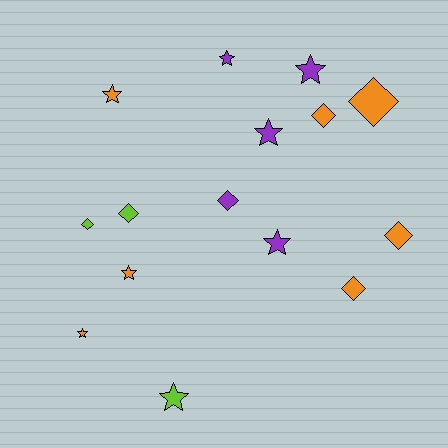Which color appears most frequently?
Orange, with 7 objects.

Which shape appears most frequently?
Star, with 8 objects.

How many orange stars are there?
There are 3 orange stars.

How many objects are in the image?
There are 15 objects.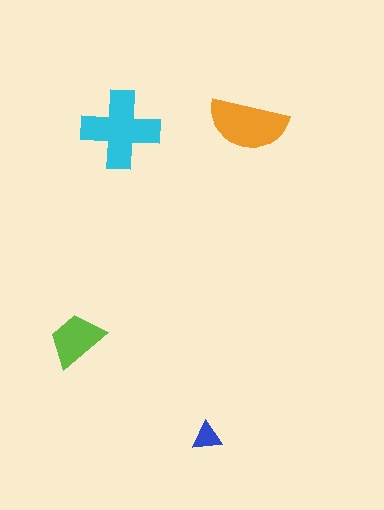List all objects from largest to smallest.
The cyan cross, the orange semicircle, the lime trapezoid, the blue triangle.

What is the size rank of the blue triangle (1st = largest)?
4th.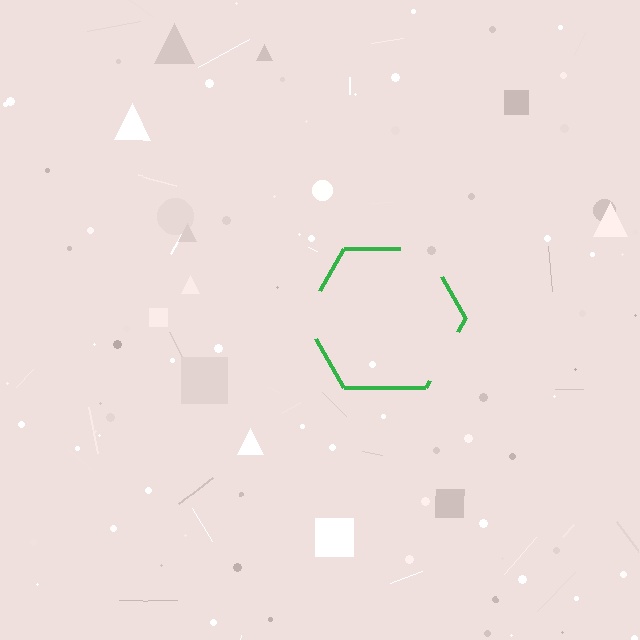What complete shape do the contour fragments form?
The contour fragments form a hexagon.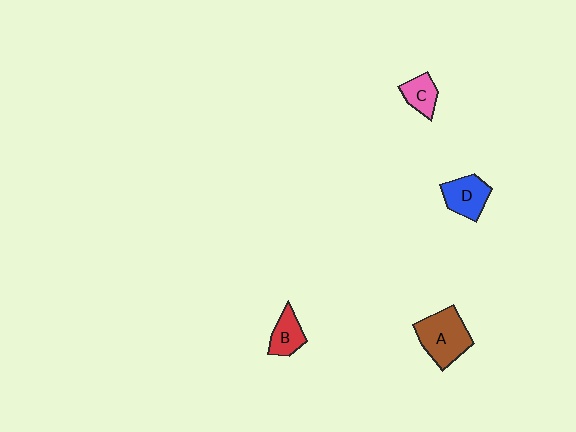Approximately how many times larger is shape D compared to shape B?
Approximately 1.3 times.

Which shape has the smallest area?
Shape C (pink).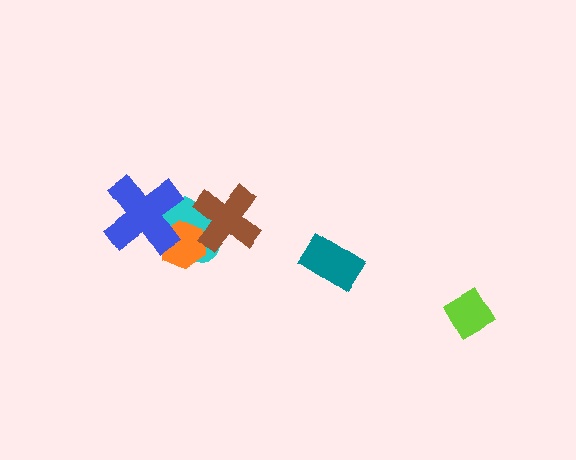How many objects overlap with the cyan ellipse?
3 objects overlap with the cyan ellipse.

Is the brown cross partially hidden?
No, no other shape covers it.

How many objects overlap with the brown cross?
2 objects overlap with the brown cross.